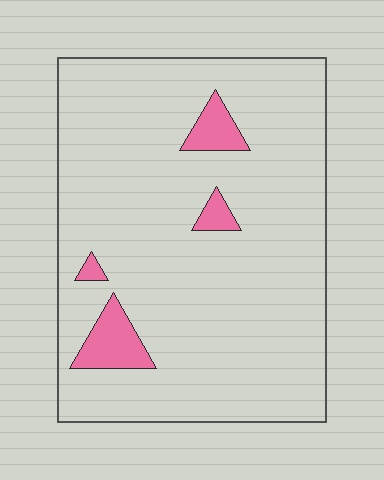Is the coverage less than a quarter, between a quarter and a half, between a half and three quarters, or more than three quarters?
Less than a quarter.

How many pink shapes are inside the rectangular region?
4.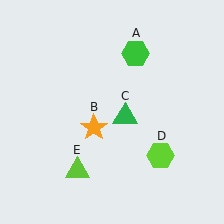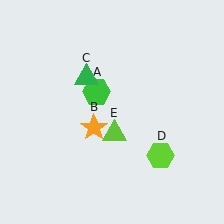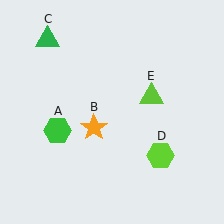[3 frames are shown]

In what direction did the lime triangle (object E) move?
The lime triangle (object E) moved up and to the right.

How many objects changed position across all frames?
3 objects changed position: green hexagon (object A), green triangle (object C), lime triangle (object E).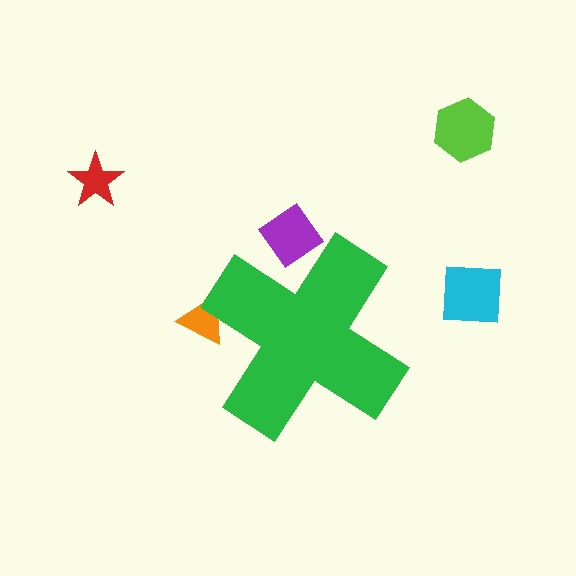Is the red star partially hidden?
No, the red star is fully visible.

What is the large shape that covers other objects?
A green cross.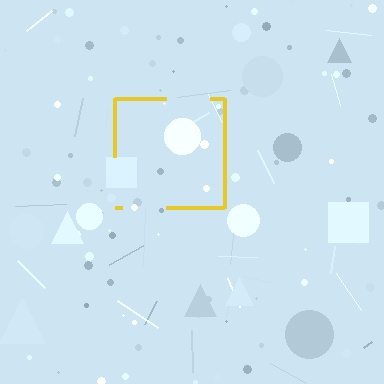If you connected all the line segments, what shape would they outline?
They would outline a square.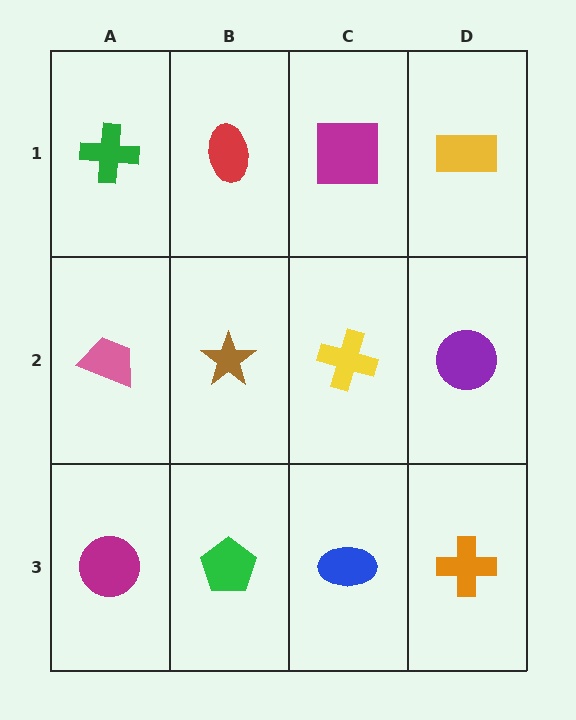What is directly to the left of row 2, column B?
A pink trapezoid.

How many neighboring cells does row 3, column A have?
2.